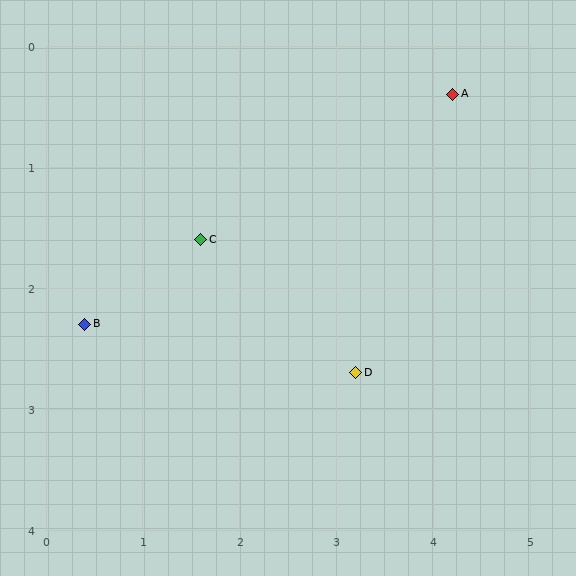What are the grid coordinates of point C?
Point C is at approximately (1.6, 1.6).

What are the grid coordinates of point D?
Point D is at approximately (3.2, 2.7).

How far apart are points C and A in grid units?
Points C and A are about 2.9 grid units apart.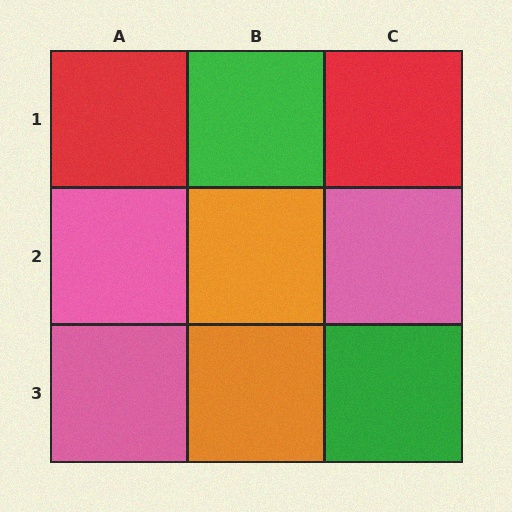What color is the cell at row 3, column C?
Green.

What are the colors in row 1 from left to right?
Red, green, red.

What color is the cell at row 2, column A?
Pink.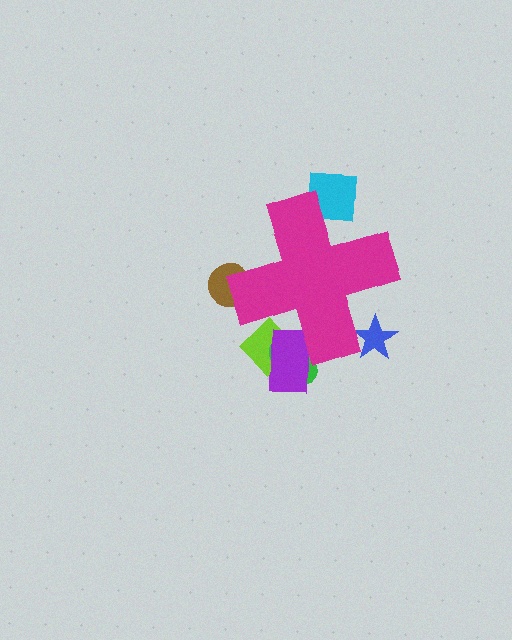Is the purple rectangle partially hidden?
Yes, the purple rectangle is partially hidden behind the magenta cross.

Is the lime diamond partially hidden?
Yes, the lime diamond is partially hidden behind the magenta cross.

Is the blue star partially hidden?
Yes, the blue star is partially hidden behind the magenta cross.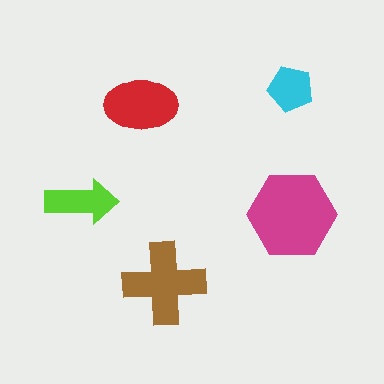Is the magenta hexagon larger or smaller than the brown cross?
Larger.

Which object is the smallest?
The cyan pentagon.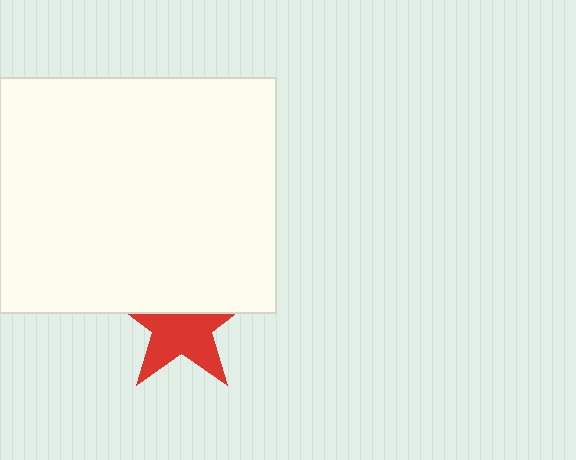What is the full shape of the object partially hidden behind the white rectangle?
The partially hidden object is a red star.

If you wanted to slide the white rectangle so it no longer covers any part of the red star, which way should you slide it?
Slide it up — that is the most direct way to separate the two shapes.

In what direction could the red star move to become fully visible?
The red star could move down. That would shift it out from behind the white rectangle entirely.